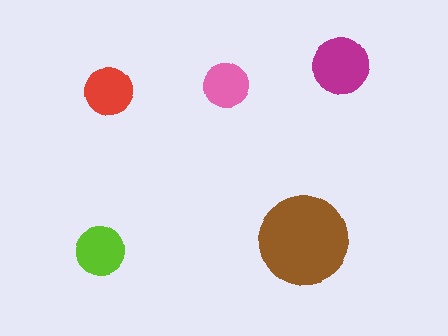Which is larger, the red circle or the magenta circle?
The magenta one.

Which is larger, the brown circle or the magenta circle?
The brown one.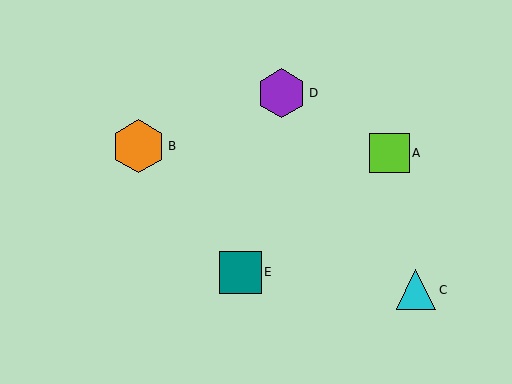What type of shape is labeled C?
Shape C is a cyan triangle.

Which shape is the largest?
The orange hexagon (labeled B) is the largest.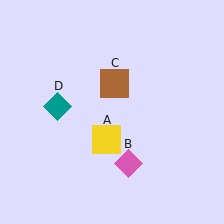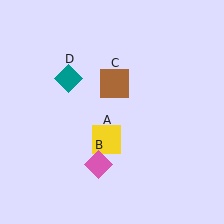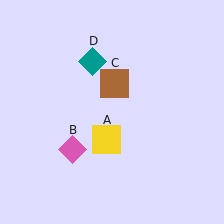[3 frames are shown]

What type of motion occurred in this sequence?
The pink diamond (object B), teal diamond (object D) rotated clockwise around the center of the scene.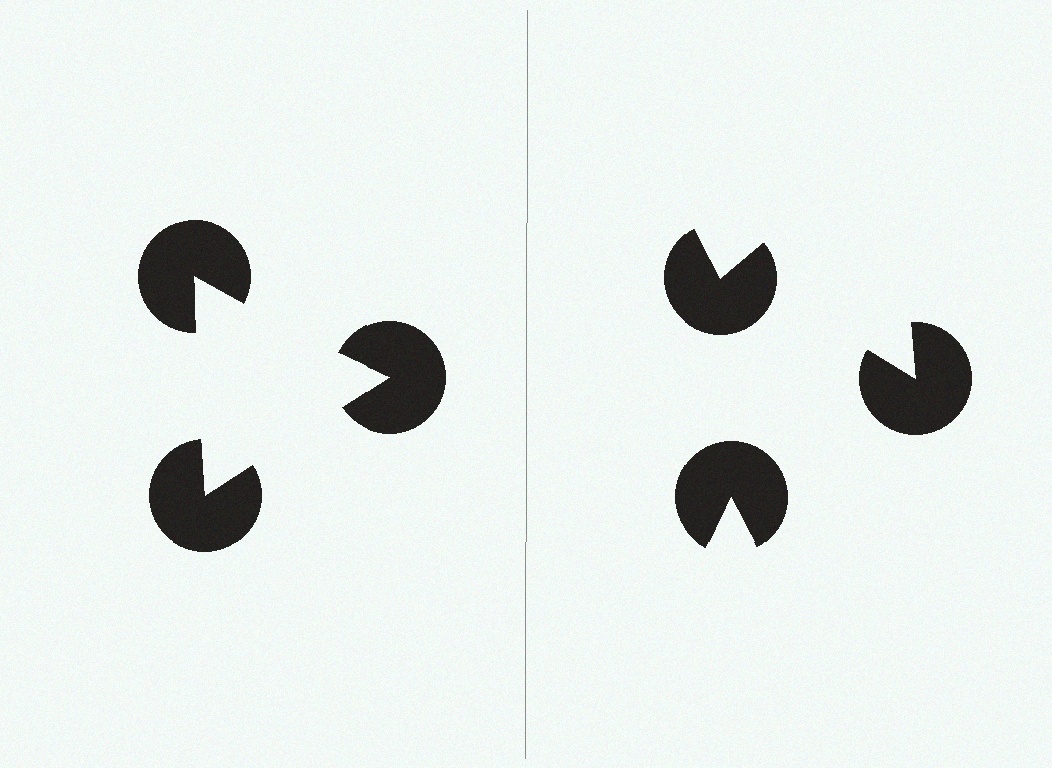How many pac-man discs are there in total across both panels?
6 — 3 on each side.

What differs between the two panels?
The pac-man discs are positioned identically on both sides; only the wedge orientations differ. On the left they align to a triangle; on the right they are misaligned.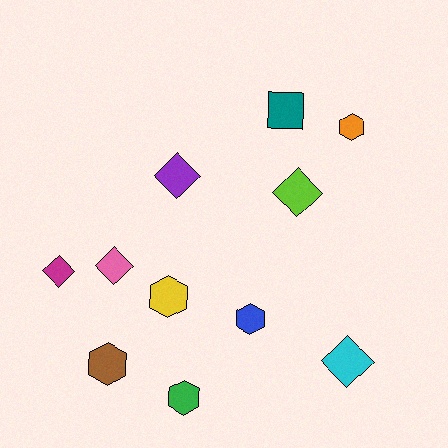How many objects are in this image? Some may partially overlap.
There are 11 objects.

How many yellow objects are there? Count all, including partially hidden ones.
There is 1 yellow object.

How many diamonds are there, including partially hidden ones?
There are 5 diamonds.